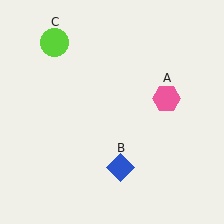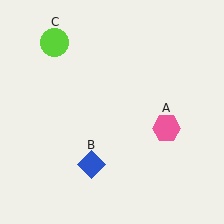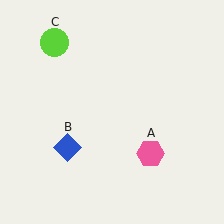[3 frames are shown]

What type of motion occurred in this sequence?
The pink hexagon (object A), blue diamond (object B) rotated clockwise around the center of the scene.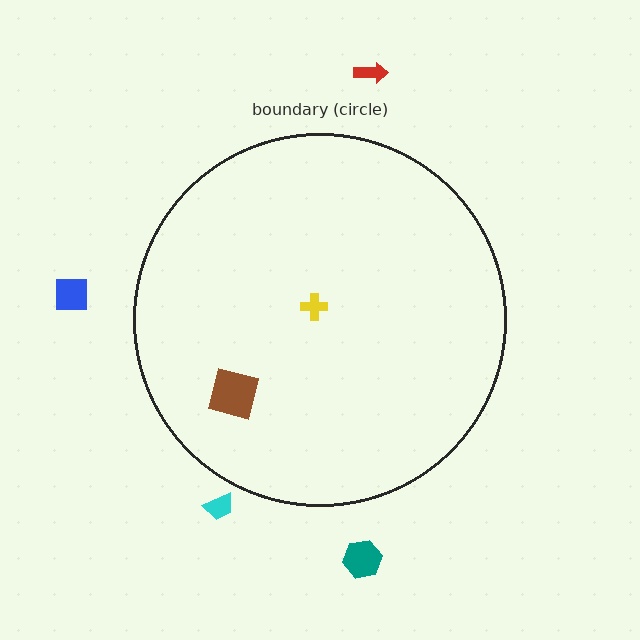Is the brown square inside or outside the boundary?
Inside.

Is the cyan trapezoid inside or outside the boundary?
Outside.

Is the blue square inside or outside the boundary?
Outside.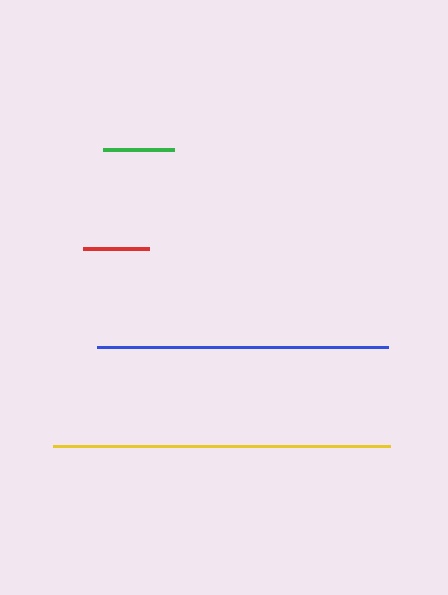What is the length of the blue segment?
The blue segment is approximately 290 pixels long.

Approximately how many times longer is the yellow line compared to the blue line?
The yellow line is approximately 1.2 times the length of the blue line.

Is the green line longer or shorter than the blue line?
The blue line is longer than the green line.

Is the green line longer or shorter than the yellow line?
The yellow line is longer than the green line.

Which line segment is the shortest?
The red line is the shortest at approximately 65 pixels.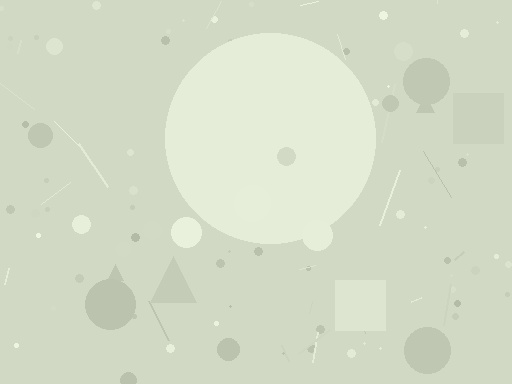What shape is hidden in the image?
A circle is hidden in the image.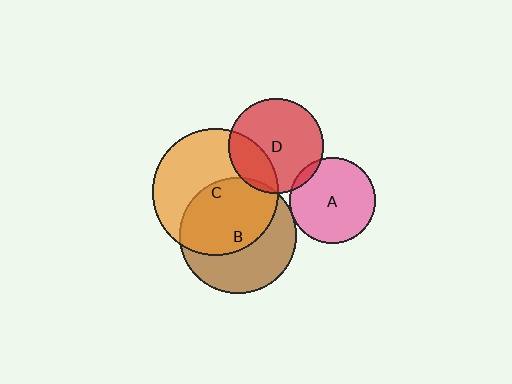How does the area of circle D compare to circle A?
Approximately 1.2 times.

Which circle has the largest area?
Circle C (orange).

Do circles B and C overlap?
Yes.